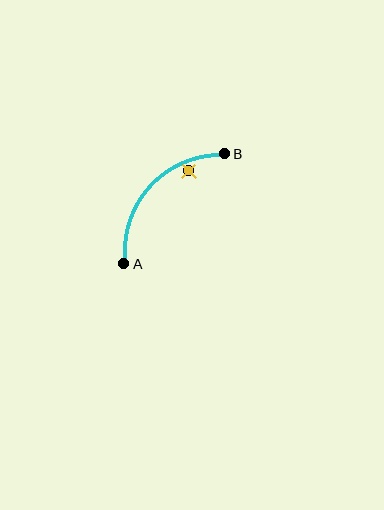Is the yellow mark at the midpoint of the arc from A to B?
No — the yellow mark does not lie on the arc at all. It sits slightly inside the curve.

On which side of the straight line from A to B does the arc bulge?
The arc bulges above and to the left of the straight line connecting A and B.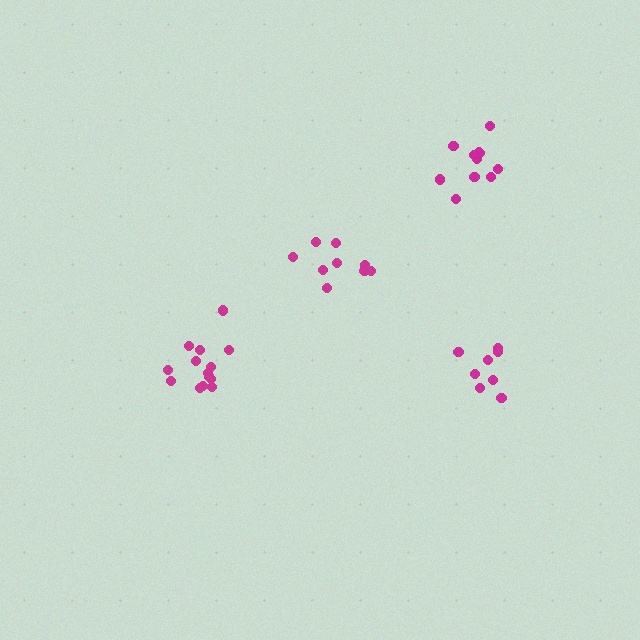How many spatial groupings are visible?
There are 4 spatial groupings.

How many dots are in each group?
Group 1: 9 dots, Group 2: 14 dots, Group 3: 8 dots, Group 4: 11 dots (42 total).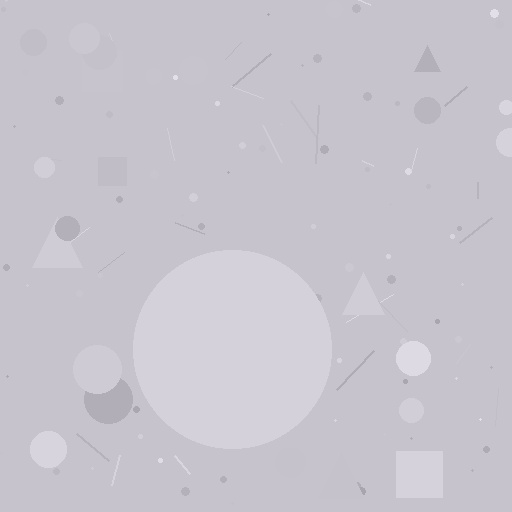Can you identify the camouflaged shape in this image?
The camouflaged shape is a circle.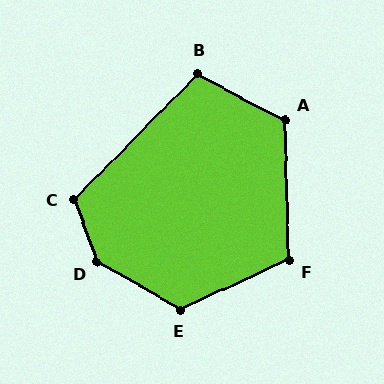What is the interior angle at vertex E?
Approximately 126 degrees (obtuse).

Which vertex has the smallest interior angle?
B, at approximately 107 degrees.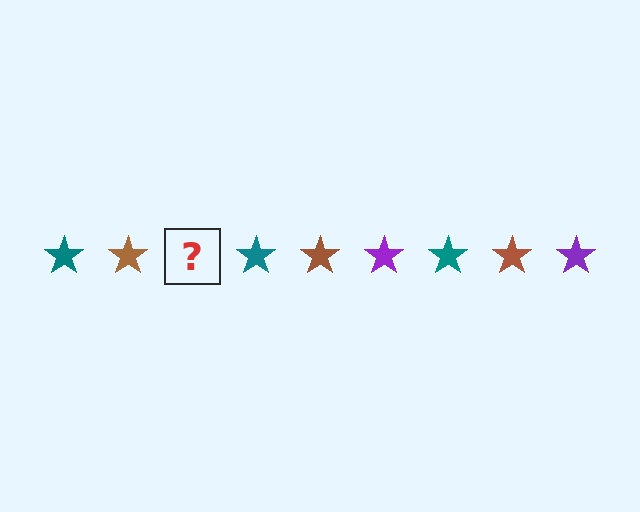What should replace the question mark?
The question mark should be replaced with a purple star.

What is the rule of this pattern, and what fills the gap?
The rule is that the pattern cycles through teal, brown, purple stars. The gap should be filled with a purple star.